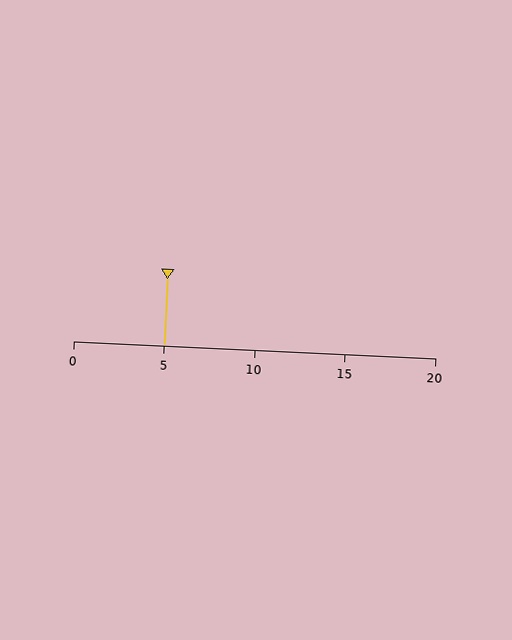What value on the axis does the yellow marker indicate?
The marker indicates approximately 5.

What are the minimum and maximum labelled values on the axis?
The axis runs from 0 to 20.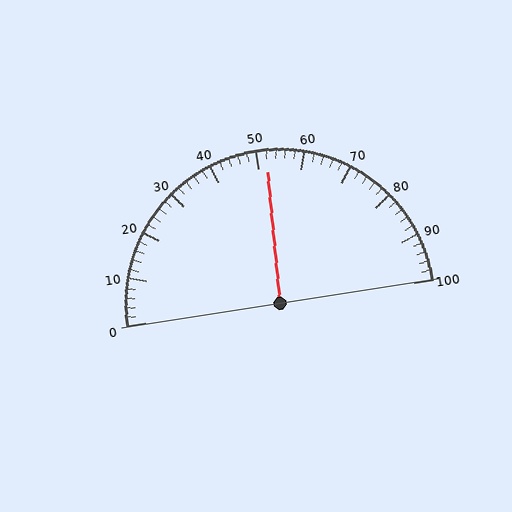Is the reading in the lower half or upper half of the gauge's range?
The reading is in the upper half of the range (0 to 100).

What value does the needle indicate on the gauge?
The needle indicates approximately 52.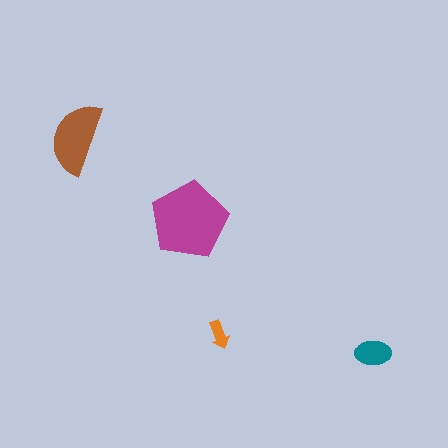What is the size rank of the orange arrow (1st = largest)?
4th.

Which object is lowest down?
The teal ellipse is bottommost.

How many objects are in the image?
There are 4 objects in the image.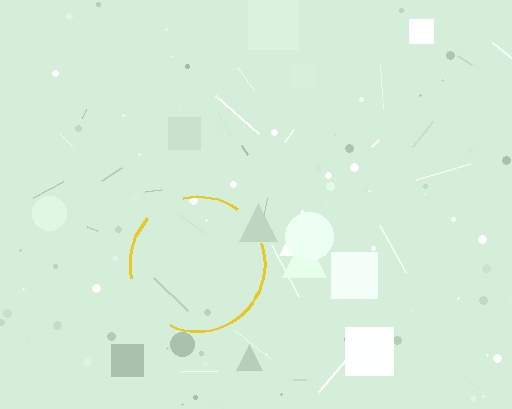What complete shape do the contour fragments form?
The contour fragments form a circle.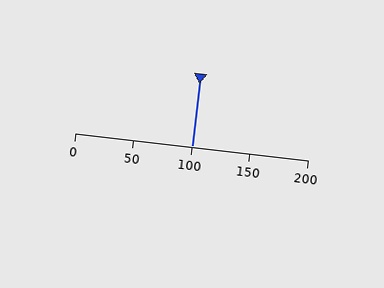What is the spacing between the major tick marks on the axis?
The major ticks are spaced 50 apart.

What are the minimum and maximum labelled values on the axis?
The axis runs from 0 to 200.